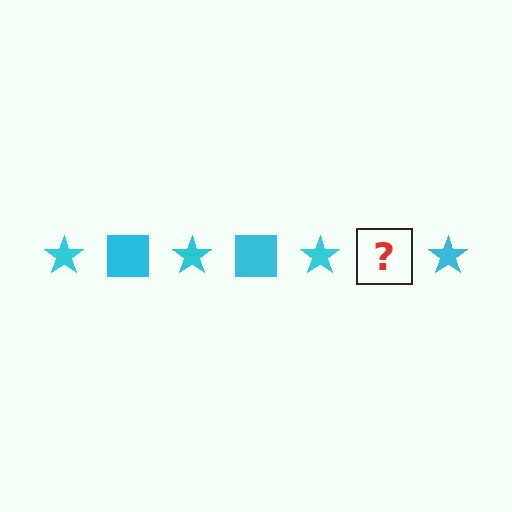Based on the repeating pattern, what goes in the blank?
The blank should be a cyan square.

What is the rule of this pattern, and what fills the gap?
The rule is that the pattern cycles through star, square shapes in cyan. The gap should be filled with a cyan square.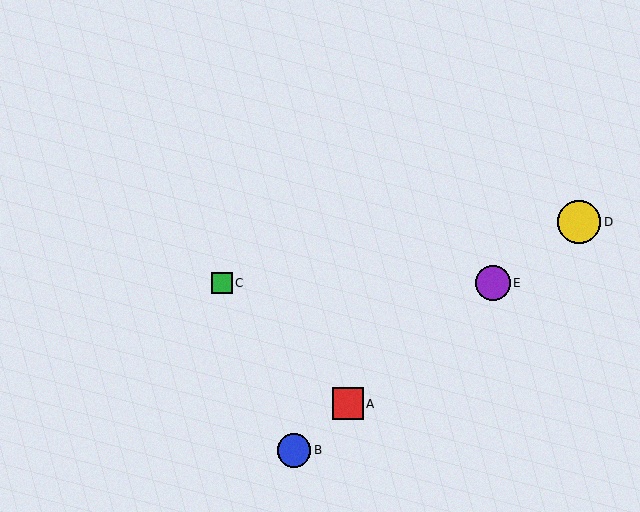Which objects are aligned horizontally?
Objects C, E are aligned horizontally.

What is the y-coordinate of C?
Object C is at y≈283.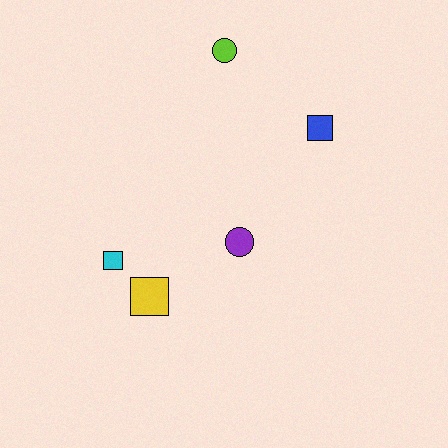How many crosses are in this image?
There are no crosses.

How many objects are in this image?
There are 5 objects.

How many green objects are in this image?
There are no green objects.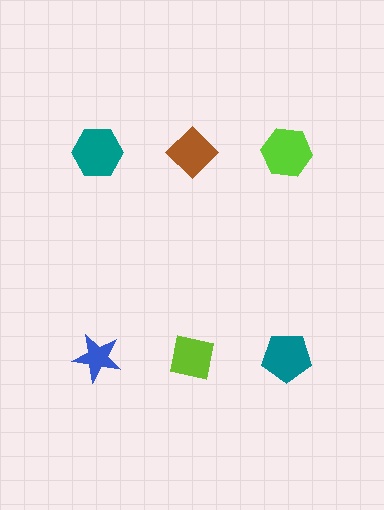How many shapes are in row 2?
3 shapes.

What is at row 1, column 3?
A lime hexagon.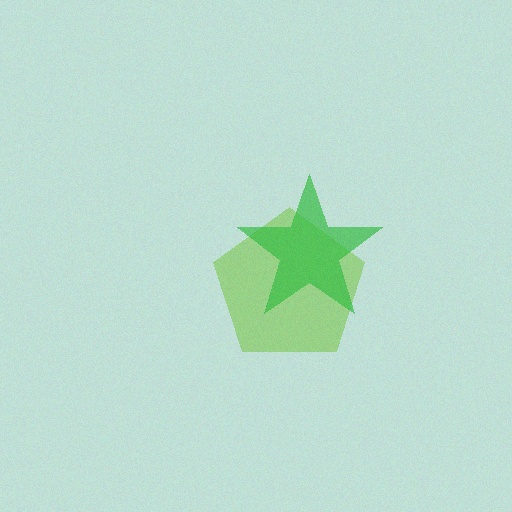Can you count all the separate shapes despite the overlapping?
Yes, there are 2 separate shapes.